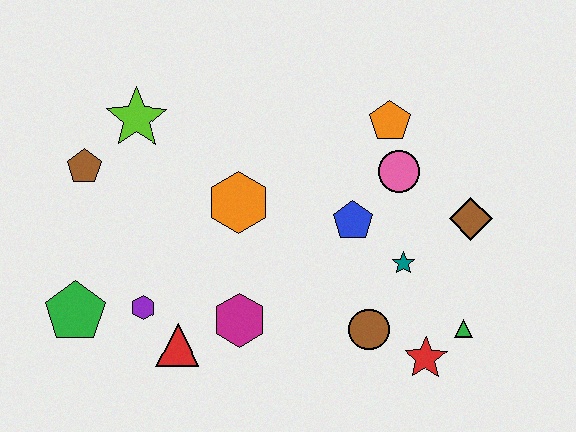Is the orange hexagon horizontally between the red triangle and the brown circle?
Yes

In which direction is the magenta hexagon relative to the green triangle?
The magenta hexagon is to the left of the green triangle.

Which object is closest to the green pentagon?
The purple hexagon is closest to the green pentagon.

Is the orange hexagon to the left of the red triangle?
No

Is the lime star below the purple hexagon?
No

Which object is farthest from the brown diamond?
The green pentagon is farthest from the brown diamond.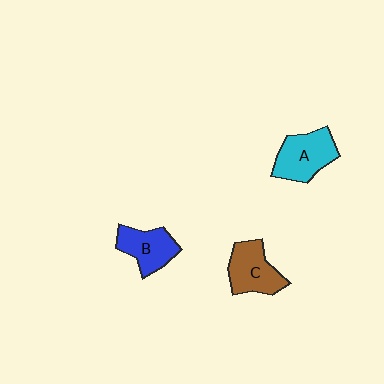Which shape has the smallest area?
Shape B (blue).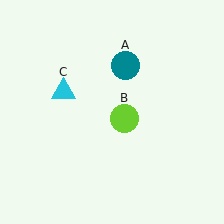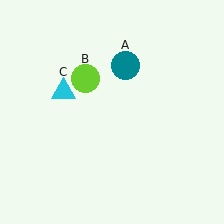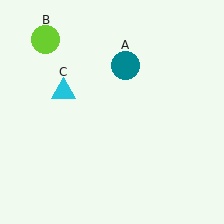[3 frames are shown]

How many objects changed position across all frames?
1 object changed position: lime circle (object B).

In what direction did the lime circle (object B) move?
The lime circle (object B) moved up and to the left.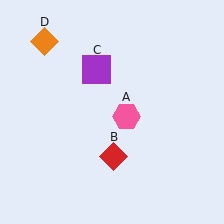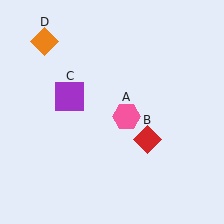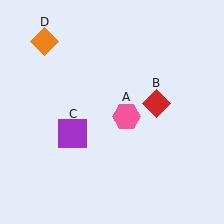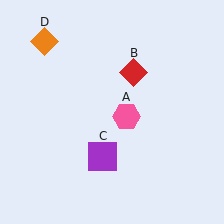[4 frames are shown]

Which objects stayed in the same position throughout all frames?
Pink hexagon (object A) and orange diamond (object D) remained stationary.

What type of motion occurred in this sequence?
The red diamond (object B), purple square (object C) rotated counterclockwise around the center of the scene.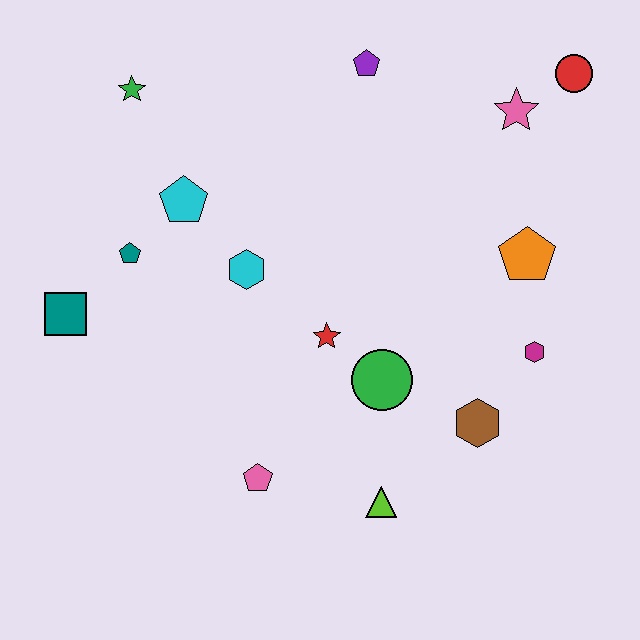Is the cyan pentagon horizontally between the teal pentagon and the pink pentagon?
Yes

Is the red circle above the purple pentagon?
No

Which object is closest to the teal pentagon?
The cyan pentagon is closest to the teal pentagon.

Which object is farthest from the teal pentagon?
The red circle is farthest from the teal pentagon.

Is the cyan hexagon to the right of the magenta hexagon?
No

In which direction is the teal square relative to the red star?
The teal square is to the left of the red star.